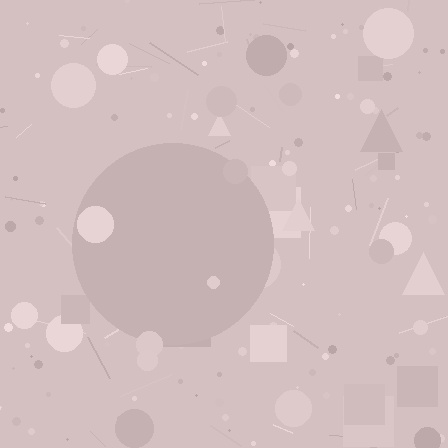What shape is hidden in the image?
A circle is hidden in the image.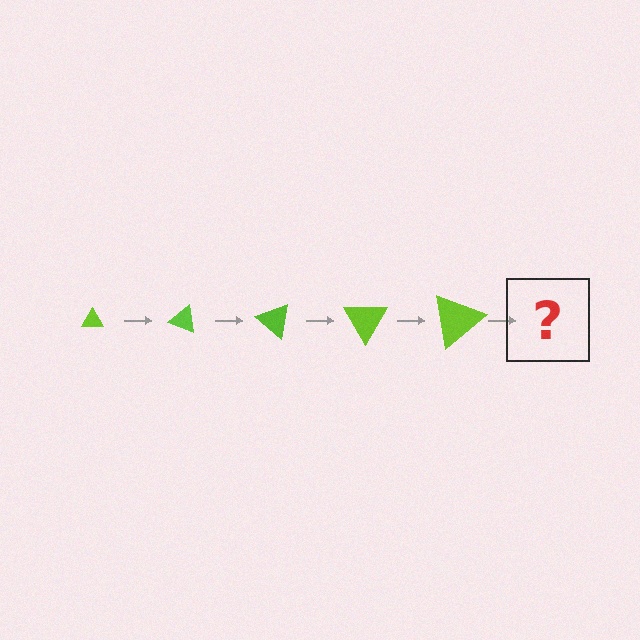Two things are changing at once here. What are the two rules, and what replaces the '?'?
The two rules are that the triangle grows larger each step and it rotates 20 degrees each step. The '?' should be a triangle, larger than the previous one and rotated 100 degrees from the start.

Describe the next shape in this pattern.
It should be a triangle, larger than the previous one and rotated 100 degrees from the start.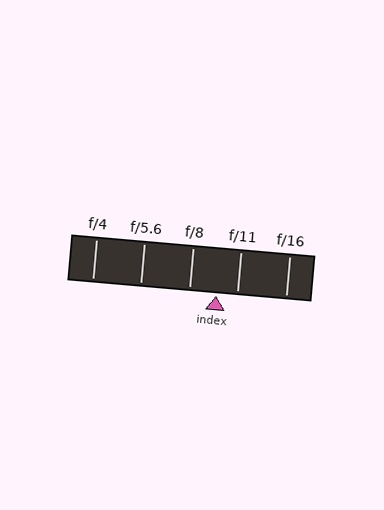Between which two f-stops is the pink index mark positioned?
The index mark is between f/8 and f/11.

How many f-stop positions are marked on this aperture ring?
There are 5 f-stop positions marked.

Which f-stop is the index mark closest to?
The index mark is closest to f/11.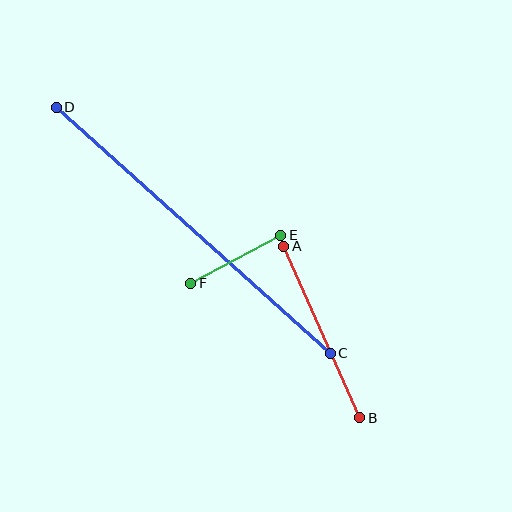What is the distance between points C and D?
The distance is approximately 368 pixels.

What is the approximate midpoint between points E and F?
The midpoint is at approximately (236, 259) pixels.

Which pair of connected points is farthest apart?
Points C and D are farthest apart.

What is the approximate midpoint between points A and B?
The midpoint is at approximately (322, 332) pixels.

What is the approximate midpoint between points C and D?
The midpoint is at approximately (193, 230) pixels.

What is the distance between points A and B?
The distance is approximately 187 pixels.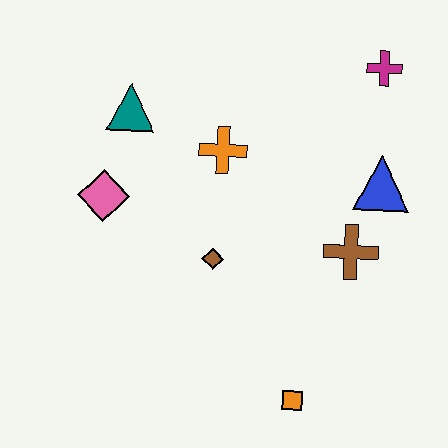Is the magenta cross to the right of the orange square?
Yes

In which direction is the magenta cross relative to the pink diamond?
The magenta cross is to the right of the pink diamond.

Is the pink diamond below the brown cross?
No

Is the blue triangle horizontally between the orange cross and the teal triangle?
No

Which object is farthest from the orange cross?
The orange square is farthest from the orange cross.